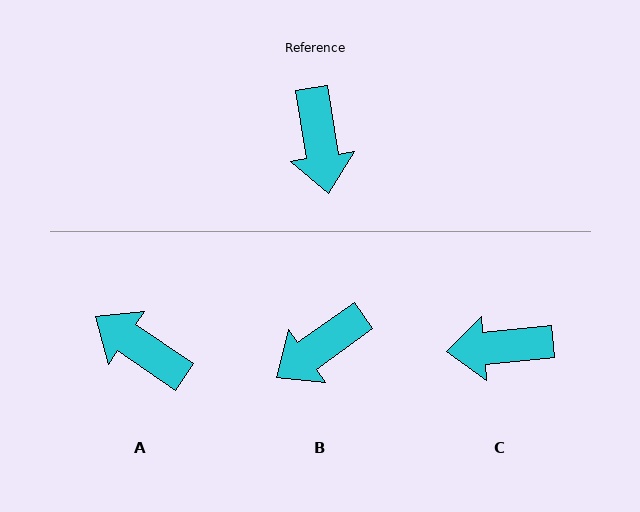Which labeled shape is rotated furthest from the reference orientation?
A, about 133 degrees away.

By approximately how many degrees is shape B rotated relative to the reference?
Approximately 63 degrees clockwise.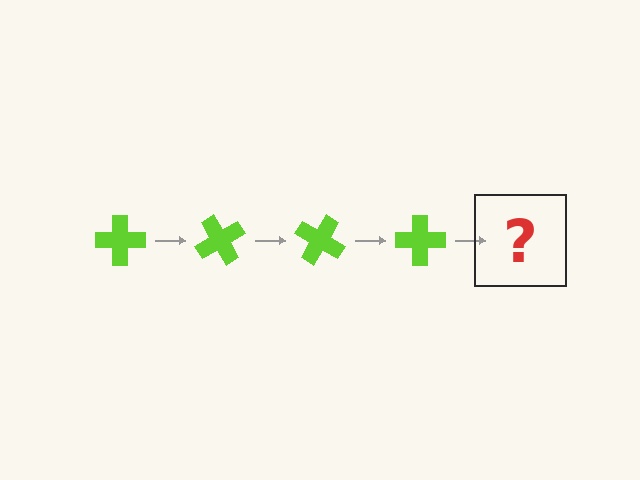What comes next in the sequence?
The next element should be a lime cross rotated 240 degrees.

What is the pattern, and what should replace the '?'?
The pattern is that the cross rotates 60 degrees each step. The '?' should be a lime cross rotated 240 degrees.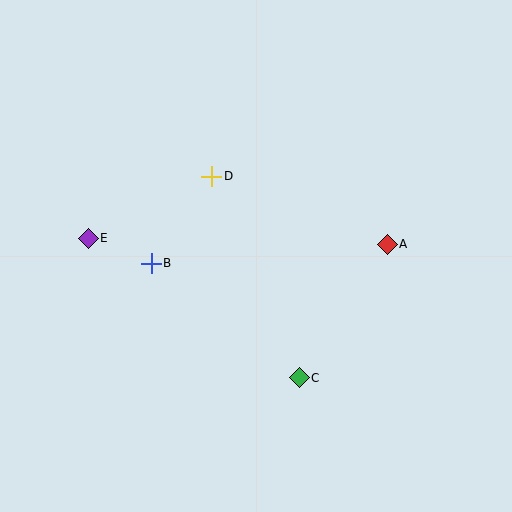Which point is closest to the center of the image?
Point D at (212, 176) is closest to the center.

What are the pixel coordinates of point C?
Point C is at (299, 378).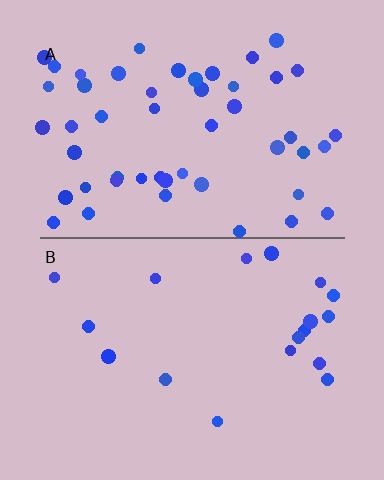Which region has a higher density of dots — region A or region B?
A (the top).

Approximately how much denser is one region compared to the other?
Approximately 2.7× — region A over region B.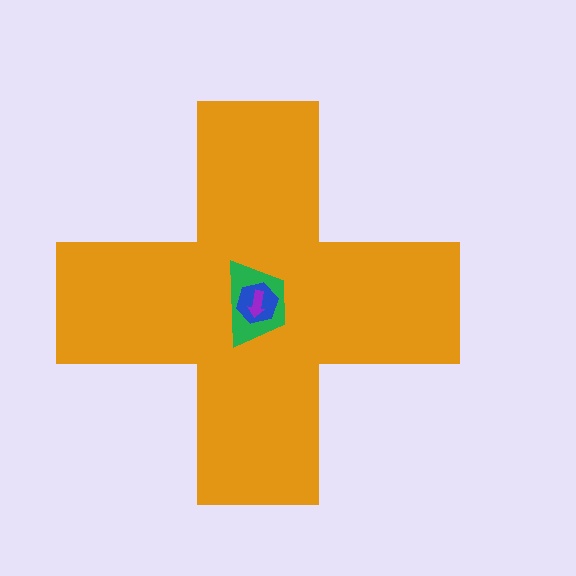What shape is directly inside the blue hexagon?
The purple arrow.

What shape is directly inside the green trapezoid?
The blue hexagon.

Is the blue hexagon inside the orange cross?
Yes.